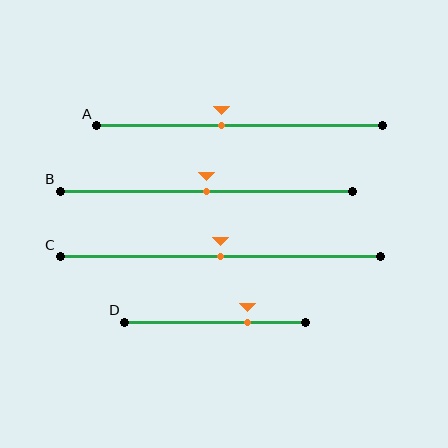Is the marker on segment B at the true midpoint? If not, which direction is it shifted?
Yes, the marker on segment B is at the true midpoint.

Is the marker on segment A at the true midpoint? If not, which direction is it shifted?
No, the marker on segment A is shifted to the left by about 6% of the segment length.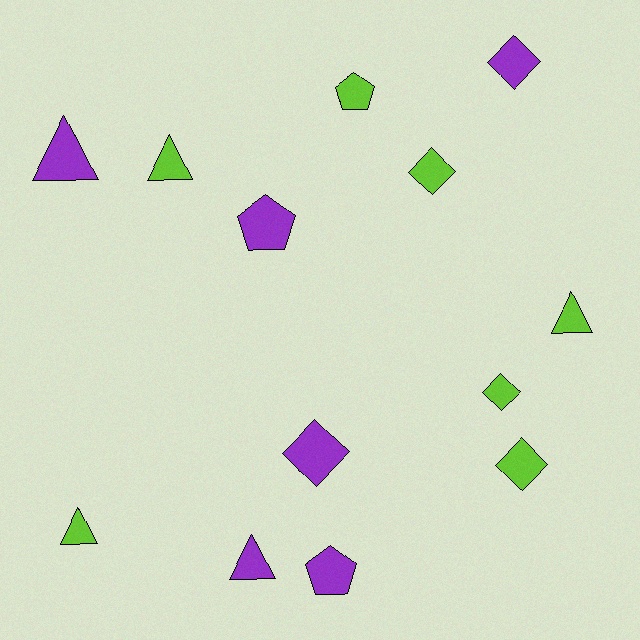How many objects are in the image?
There are 13 objects.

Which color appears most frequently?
Lime, with 7 objects.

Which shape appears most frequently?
Diamond, with 5 objects.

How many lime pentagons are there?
There is 1 lime pentagon.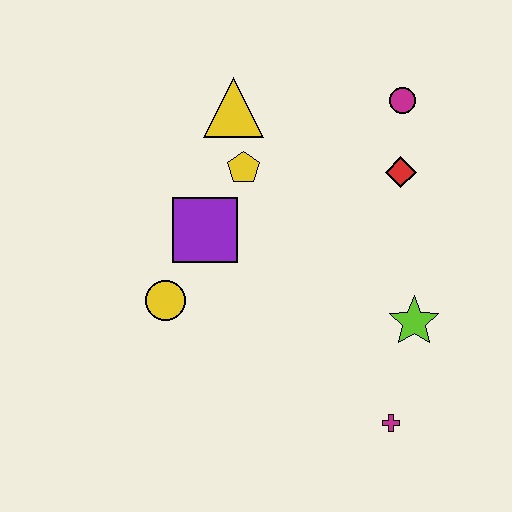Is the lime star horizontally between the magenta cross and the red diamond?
No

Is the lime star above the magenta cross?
Yes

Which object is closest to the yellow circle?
The purple square is closest to the yellow circle.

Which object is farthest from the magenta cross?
The yellow triangle is farthest from the magenta cross.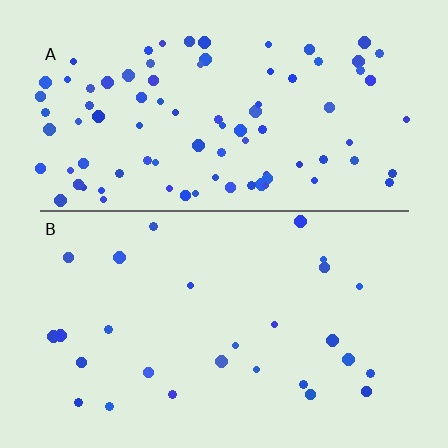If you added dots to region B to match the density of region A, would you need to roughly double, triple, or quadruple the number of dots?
Approximately triple.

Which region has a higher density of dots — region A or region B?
A (the top).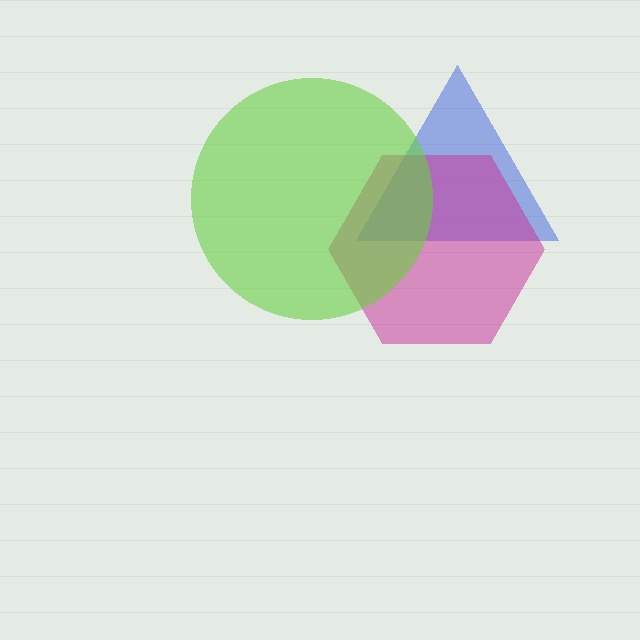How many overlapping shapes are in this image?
There are 3 overlapping shapes in the image.